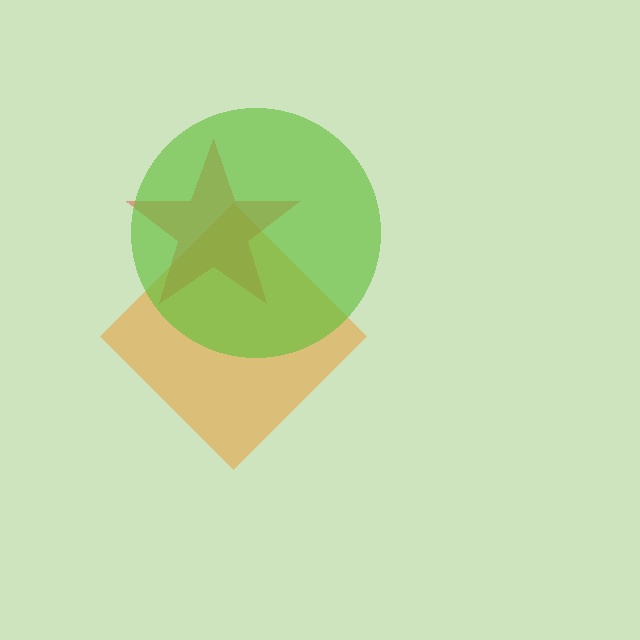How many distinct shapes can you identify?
There are 3 distinct shapes: an orange diamond, a red star, a lime circle.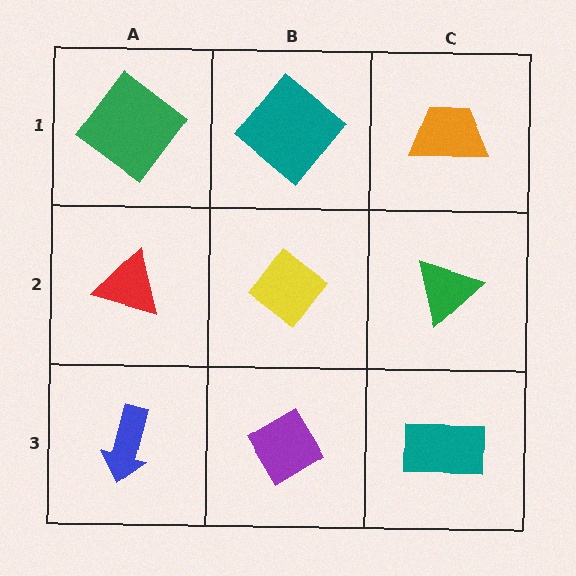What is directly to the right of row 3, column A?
A purple diamond.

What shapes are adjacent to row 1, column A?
A red triangle (row 2, column A), a teal diamond (row 1, column B).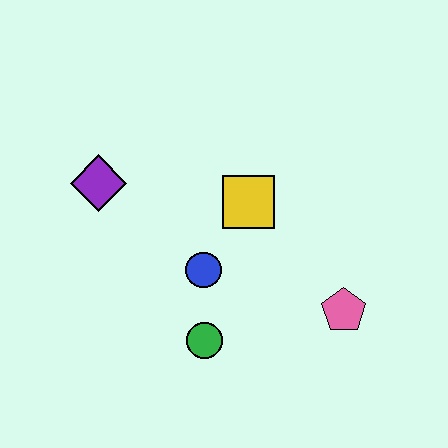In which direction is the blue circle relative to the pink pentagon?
The blue circle is to the left of the pink pentagon.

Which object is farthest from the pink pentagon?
The purple diamond is farthest from the pink pentagon.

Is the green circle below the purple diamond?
Yes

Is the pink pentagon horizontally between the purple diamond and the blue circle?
No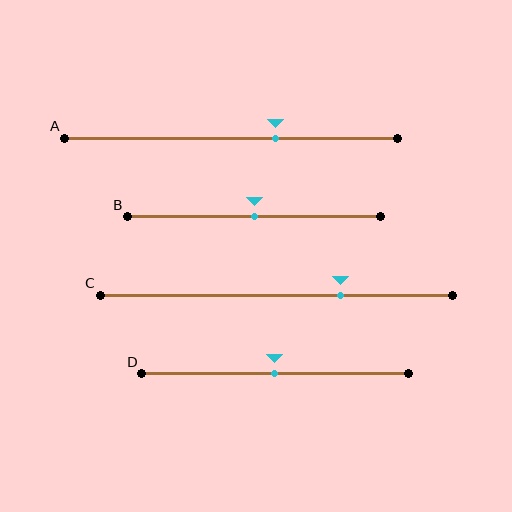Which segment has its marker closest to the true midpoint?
Segment B has its marker closest to the true midpoint.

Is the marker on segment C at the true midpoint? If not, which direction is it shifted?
No, the marker on segment C is shifted to the right by about 18% of the segment length.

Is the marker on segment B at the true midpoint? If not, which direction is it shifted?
Yes, the marker on segment B is at the true midpoint.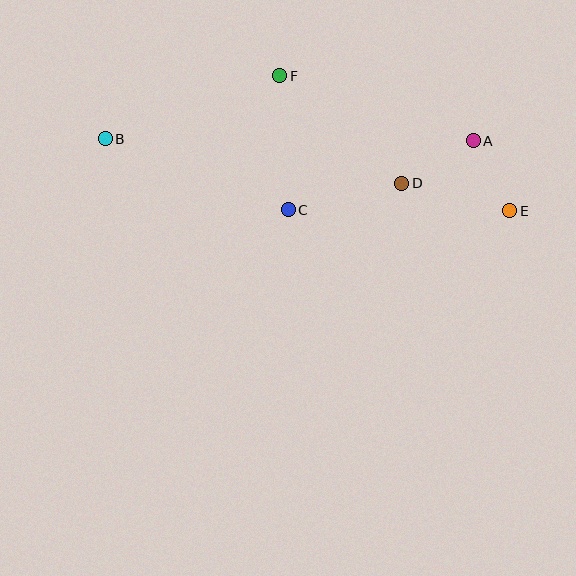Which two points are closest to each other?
Points A and E are closest to each other.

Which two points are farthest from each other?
Points B and E are farthest from each other.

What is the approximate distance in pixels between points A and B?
The distance between A and B is approximately 368 pixels.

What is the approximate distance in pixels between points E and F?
The distance between E and F is approximately 267 pixels.